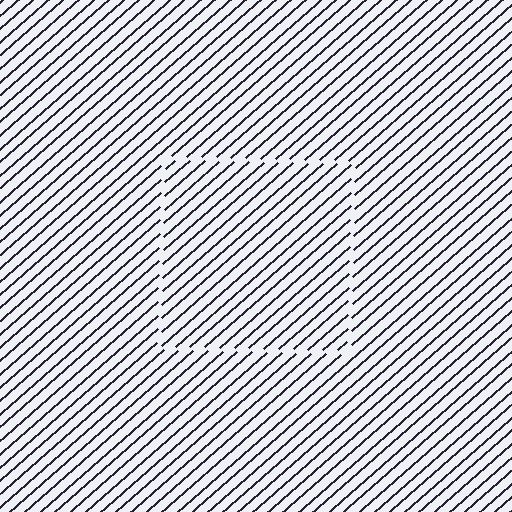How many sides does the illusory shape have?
4 sides — the line-ends trace a square.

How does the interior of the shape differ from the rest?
The interior of the shape contains the same grating, shifted by half a period — the contour is defined by the phase discontinuity where line-ends from the inner and outer gratings abut.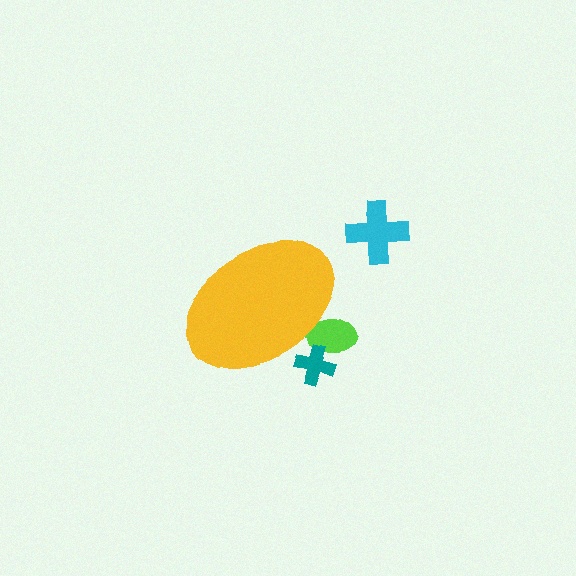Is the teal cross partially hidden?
Yes, the teal cross is partially hidden behind the yellow ellipse.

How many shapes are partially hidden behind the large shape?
2 shapes are partially hidden.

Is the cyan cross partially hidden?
No, the cyan cross is fully visible.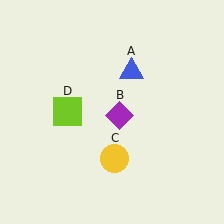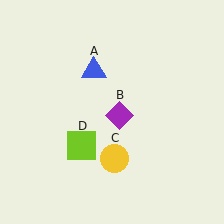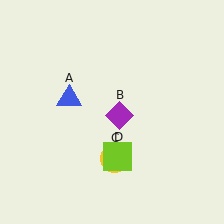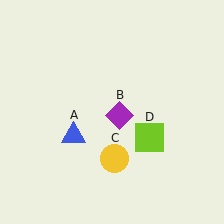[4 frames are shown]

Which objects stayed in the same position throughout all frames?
Purple diamond (object B) and yellow circle (object C) remained stationary.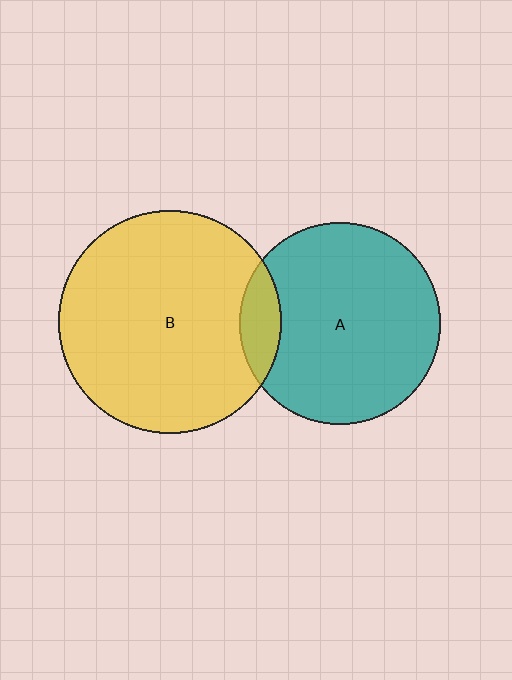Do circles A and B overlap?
Yes.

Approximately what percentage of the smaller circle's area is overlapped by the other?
Approximately 10%.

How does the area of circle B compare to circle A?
Approximately 1.2 times.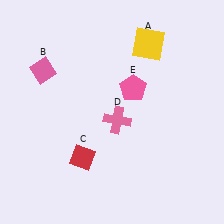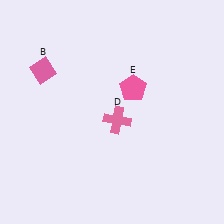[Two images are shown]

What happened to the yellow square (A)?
The yellow square (A) was removed in Image 2. It was in the top-right area of Image 1.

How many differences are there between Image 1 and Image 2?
There are 2 differences between the two images.